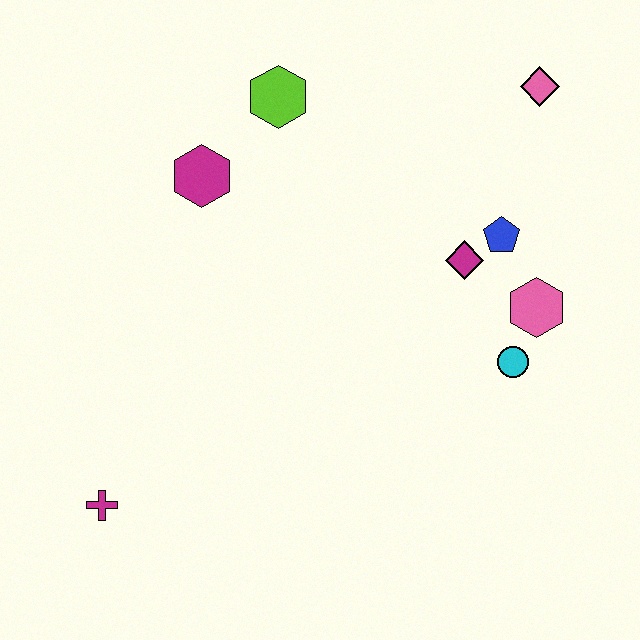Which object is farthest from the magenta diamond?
The magenta cross is farthest from the magenta diamond.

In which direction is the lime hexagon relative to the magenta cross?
The lime hexagon is above the magenta cross.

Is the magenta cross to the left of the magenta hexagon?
Yes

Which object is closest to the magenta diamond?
The blue pentagon is closest to the magenta diamond.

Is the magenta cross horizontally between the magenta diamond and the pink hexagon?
No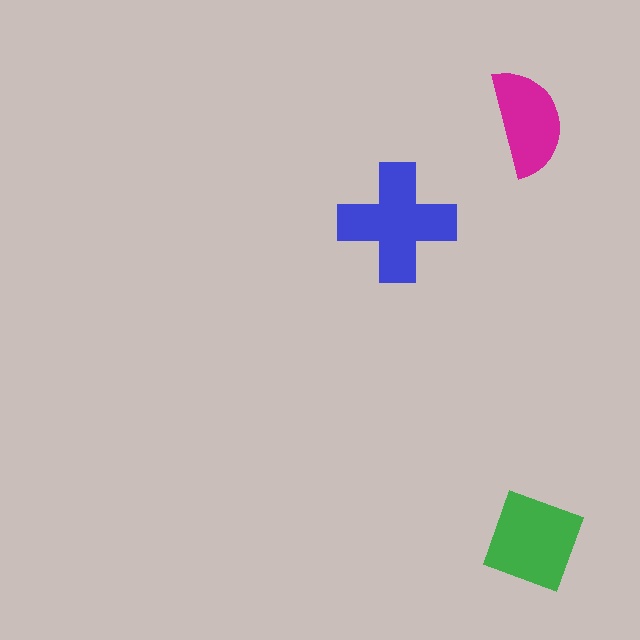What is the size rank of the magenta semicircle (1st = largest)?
3rd.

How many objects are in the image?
There are 3 objects in the image.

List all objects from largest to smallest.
The blue cross, the green diamond, the magenta semicircle.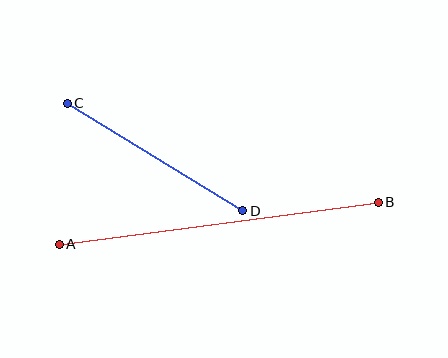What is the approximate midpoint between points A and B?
The midpoint is at approximately (219, 223) pixels.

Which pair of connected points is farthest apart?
Points A and B are farthest apart.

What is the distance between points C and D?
The distance is approximately 206 pixels.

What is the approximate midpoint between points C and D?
The midpoint is at approximately (155, 157) pixels.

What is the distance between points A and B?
The distance is approximately 322 pixels.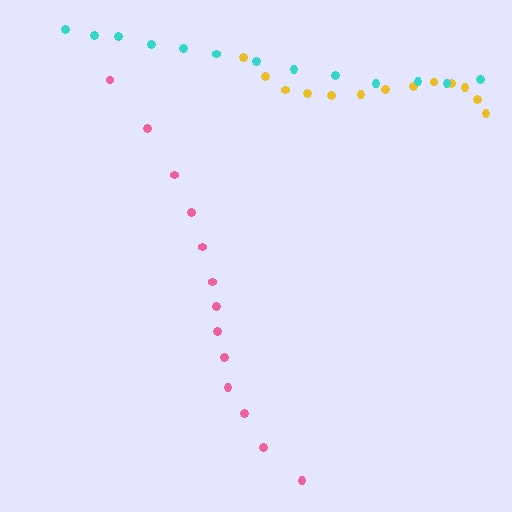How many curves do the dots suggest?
There are 3 distinct paths.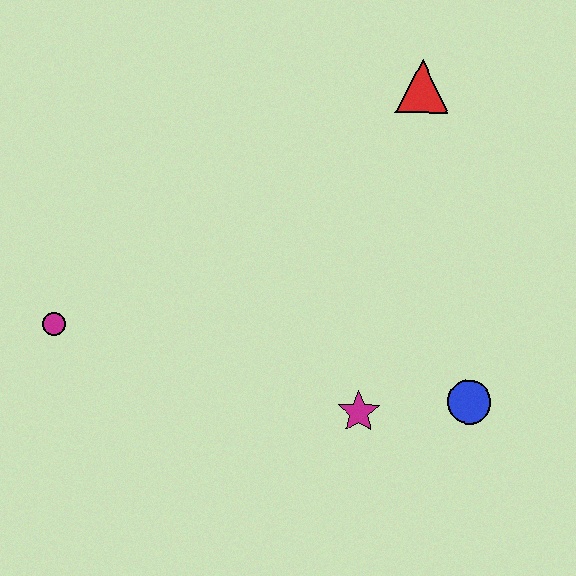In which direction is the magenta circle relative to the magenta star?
The magenta circle is to the left of the magenta star.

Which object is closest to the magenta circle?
The magenta star is closest to the magenta circle.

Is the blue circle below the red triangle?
Yes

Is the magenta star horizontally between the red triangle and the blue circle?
No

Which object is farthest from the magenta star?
The red triangle is farthest from the magenta star.